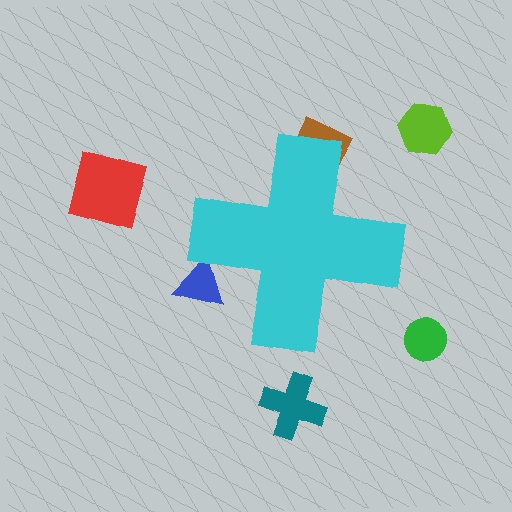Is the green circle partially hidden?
No, the green circle is fully visible.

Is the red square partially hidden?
No, the red square is fully visible.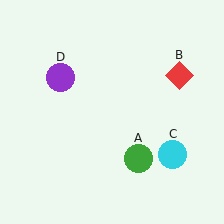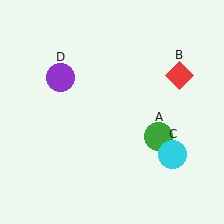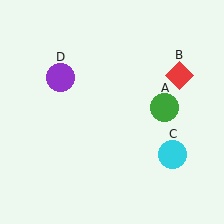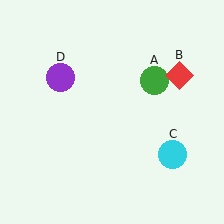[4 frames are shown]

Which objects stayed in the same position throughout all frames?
Red diamond (object B) and cyan circle (object C) and purple circle (object D) remained stationary.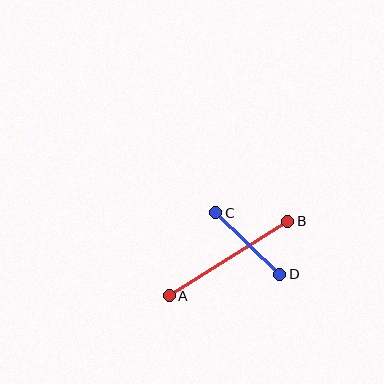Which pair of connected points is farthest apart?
Points A and B are farthest apart.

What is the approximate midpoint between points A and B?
The midpoint is at approximately (229, 259) pixels.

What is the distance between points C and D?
The distance is approximately 89 pixels.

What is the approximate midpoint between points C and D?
The midpoint is at approximately (248, 244) pixels.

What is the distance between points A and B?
The distance is approximately 140 pixels.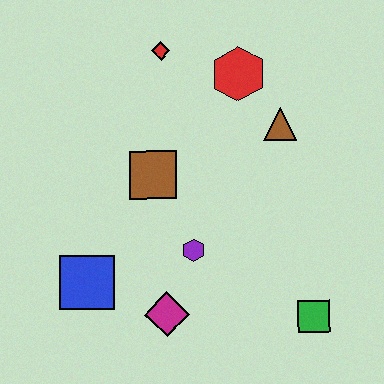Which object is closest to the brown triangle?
The red hexagon is closest to the brown triangle.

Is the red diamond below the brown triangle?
No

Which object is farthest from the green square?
The red diamond is farthest from the green square.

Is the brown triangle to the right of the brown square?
Yes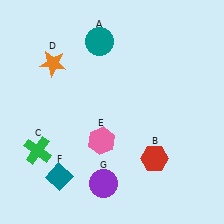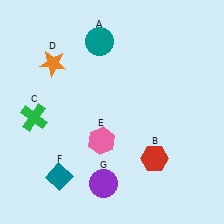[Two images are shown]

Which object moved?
The green cross (C) moved up.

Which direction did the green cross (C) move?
The green cross (C) moved up.